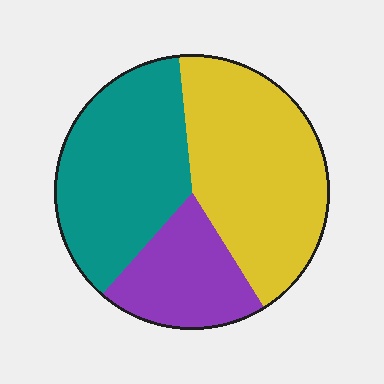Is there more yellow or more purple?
Yellow.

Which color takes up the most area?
Yellow, at roughly 45%.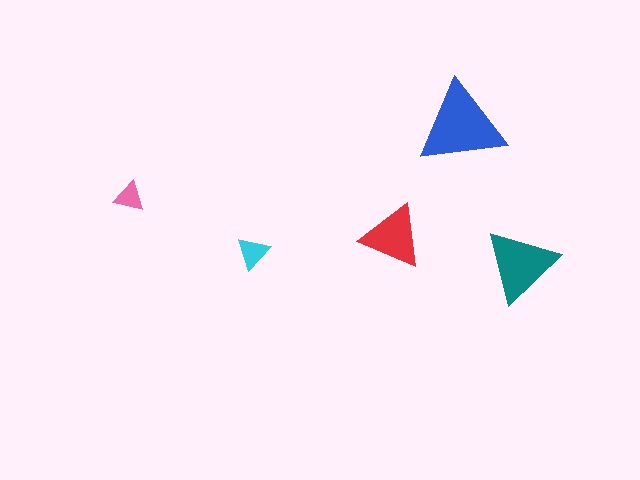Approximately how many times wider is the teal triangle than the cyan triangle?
About 2 times wider.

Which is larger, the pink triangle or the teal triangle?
The teal one.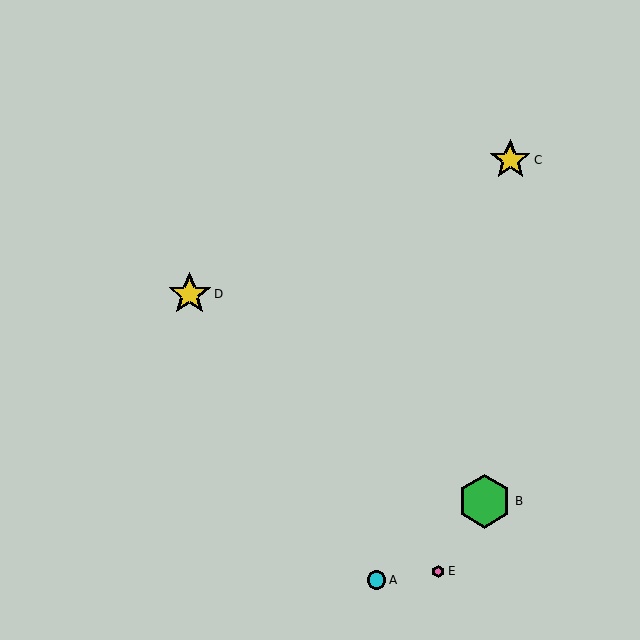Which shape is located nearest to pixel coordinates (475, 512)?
The green hexagon (labeled B) at (485, 501) is nearest to that location.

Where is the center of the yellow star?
The center of the yellow star is at (190, 294).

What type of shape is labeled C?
Shape C is a yellow star.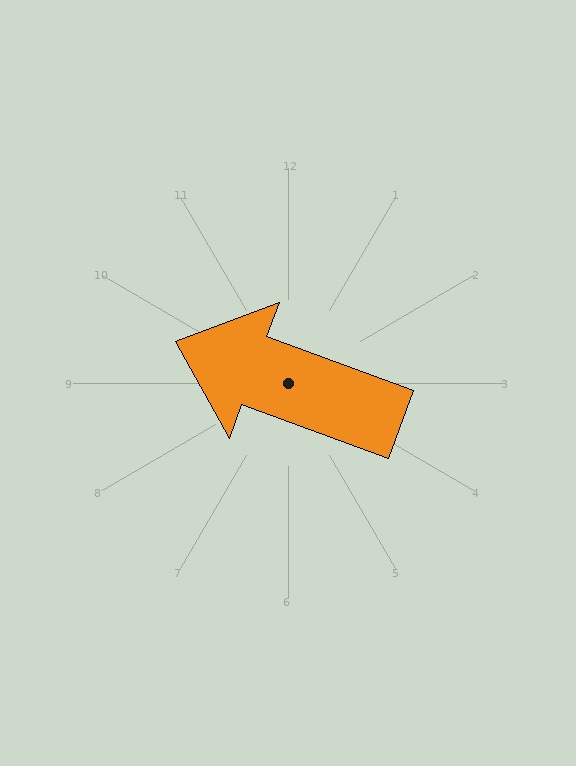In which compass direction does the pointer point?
West.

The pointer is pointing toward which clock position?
Roughly 10 o'clock.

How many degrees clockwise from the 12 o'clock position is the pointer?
Approximately 290 degrees.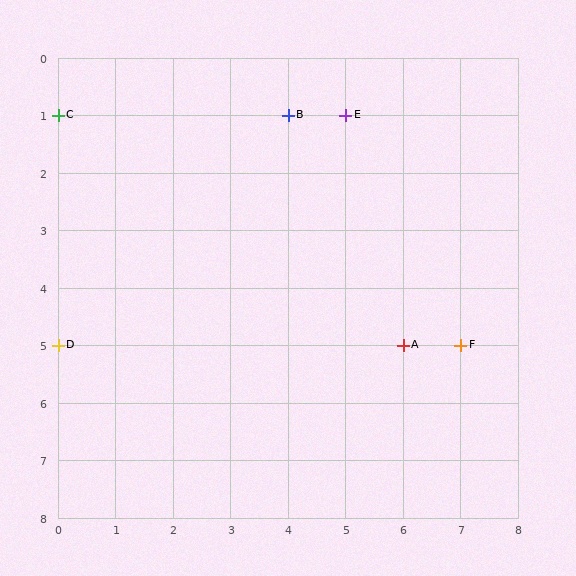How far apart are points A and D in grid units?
Points A and D are 6 columns apart.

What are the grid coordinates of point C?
Point C is at grid coordinates (0, 1).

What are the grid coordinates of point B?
Point B is at grid coordinates (4, 1).